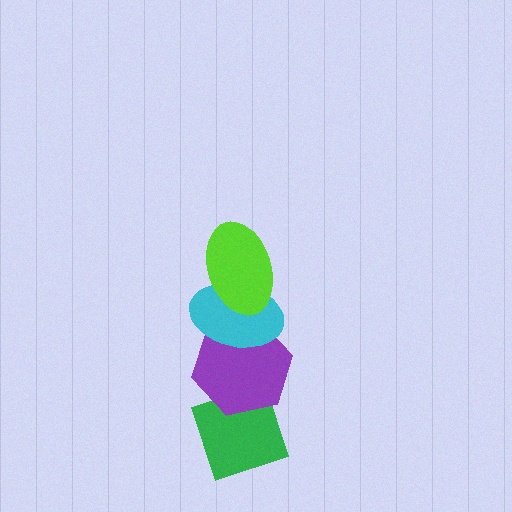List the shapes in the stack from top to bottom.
From top to bottom: the lime ellipse, the cyan ellipse, the purple hexagon, the green diamond.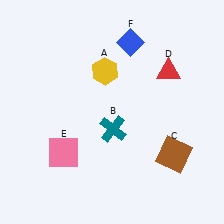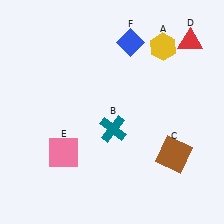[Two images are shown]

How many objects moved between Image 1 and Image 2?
2 objects moved between the two images.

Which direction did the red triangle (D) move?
The red triangle (D) moved up.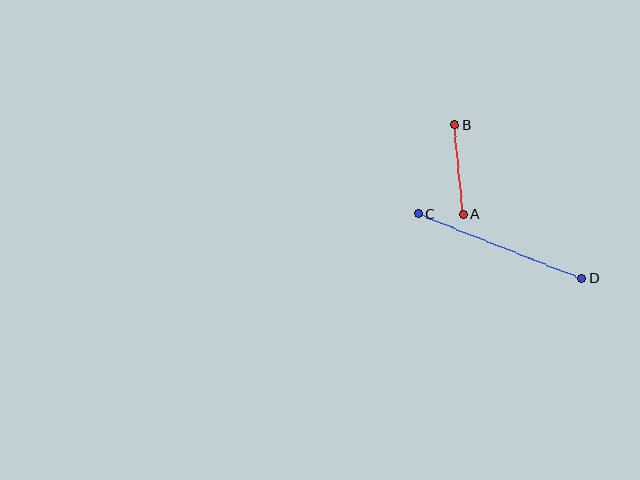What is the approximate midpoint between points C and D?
The midpoint is at approximately (500, 246) pixels.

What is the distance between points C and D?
The distance is approximately 176 pixels.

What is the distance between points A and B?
The distance is approximately 90 pixels.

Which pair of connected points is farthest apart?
Points C and D are farthest apart.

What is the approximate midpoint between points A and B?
The midpoint is at approximately (459, 169) pixels.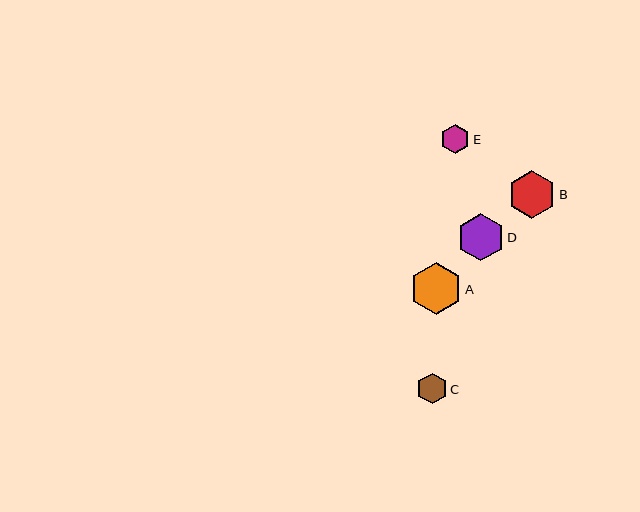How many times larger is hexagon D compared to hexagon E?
Hexagon D is approximately 1.6 times the size of hexagon E.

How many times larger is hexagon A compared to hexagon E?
Hexagon A is approximately 1.8 times the size of hexagon E.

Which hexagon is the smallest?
Hexagon E is the smallest with a size of approximately 29 pixels.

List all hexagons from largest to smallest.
From largest to smallest: A, B, D, C, E.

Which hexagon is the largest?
Hexagon A is the largest with a size of approximately 52 pixels.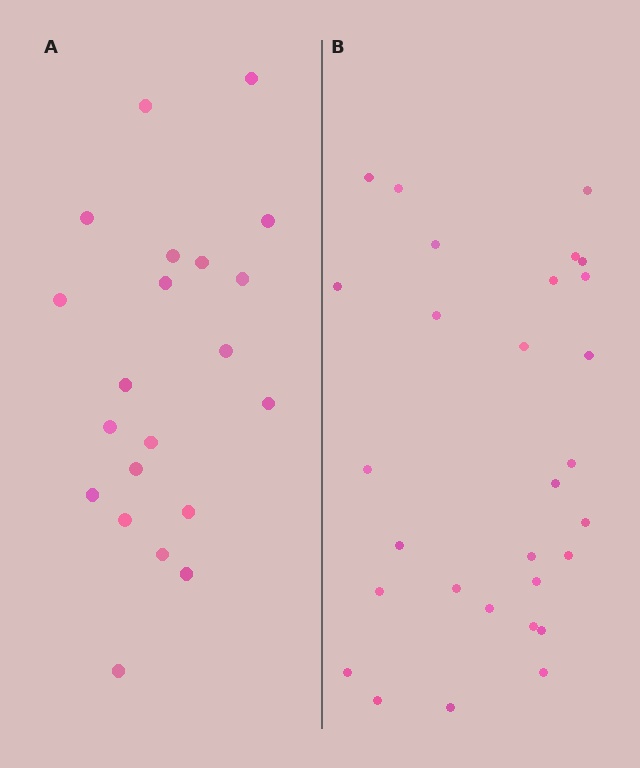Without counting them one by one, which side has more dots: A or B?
Region B (the right region) has more dots.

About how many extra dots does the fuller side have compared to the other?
Region B has roughly 8 or so more dots than region A.